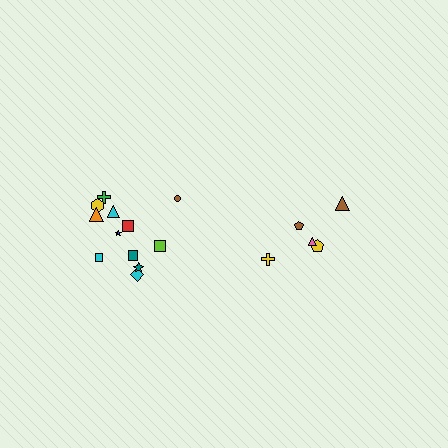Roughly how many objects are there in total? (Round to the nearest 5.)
Roughly 15 objects in total.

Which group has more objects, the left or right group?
The left group.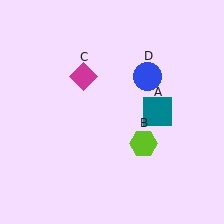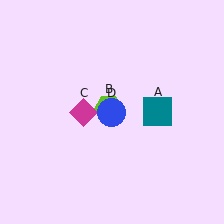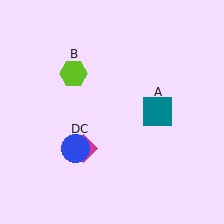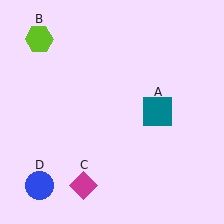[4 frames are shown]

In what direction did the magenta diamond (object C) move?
The magenta diamond (object C) moved down.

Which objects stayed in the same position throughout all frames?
Teal square (object A) remained stationary.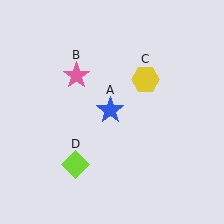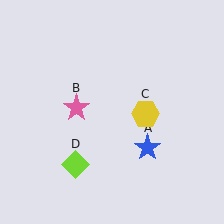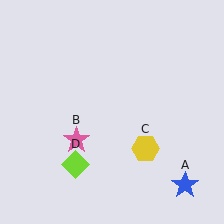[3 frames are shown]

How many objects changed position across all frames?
3 objects changed position: blue star (object A), pink star (object B), yellow hexagon (object C).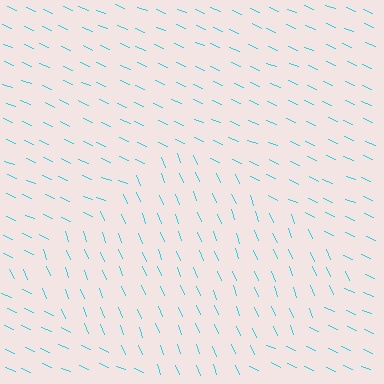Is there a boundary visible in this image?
Yes, there is a texture boundary formed by a change in line orientation.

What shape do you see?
I see a diamond.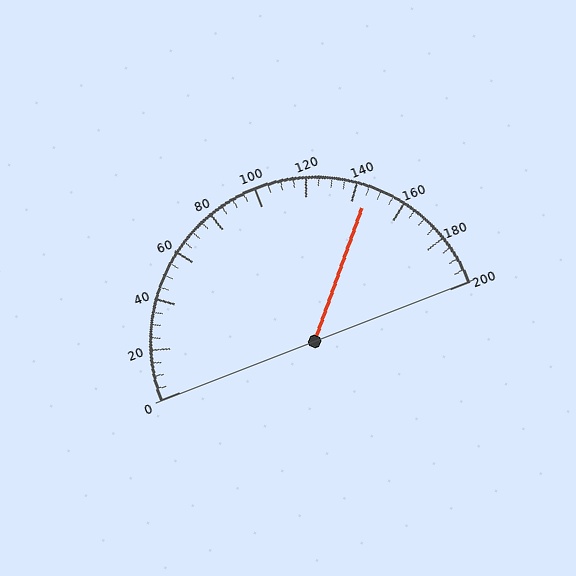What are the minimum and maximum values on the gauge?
The gauge ranges from 0 to 200.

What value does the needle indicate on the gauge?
The needle indicates approximately 145.